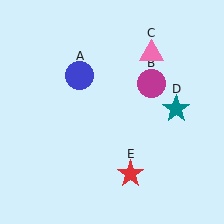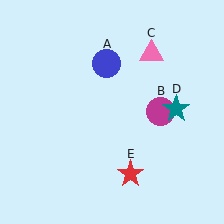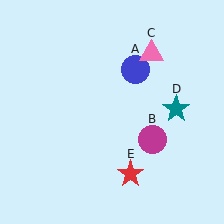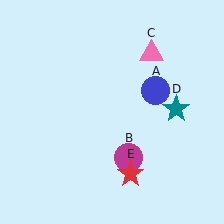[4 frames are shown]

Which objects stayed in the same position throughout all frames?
Pink triangle (object C) and teal star (object D) and red star (object E) remained stationary.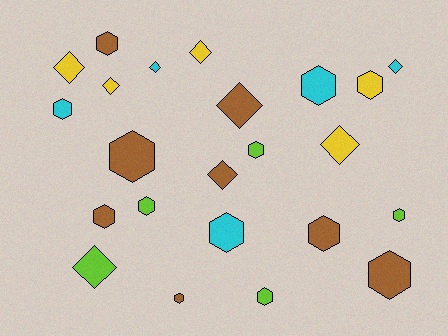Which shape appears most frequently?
Hexagon, with 14 objects.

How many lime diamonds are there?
There is 1 lime diamond.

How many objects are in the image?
There are 23 objects.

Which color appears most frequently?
Brown, with 8 objects.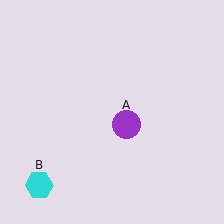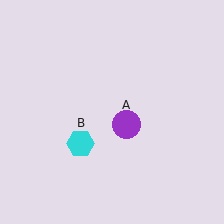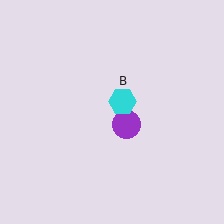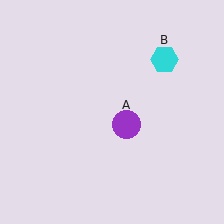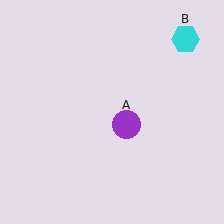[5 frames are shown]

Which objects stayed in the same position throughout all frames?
Purple circle (object A) remained stationary.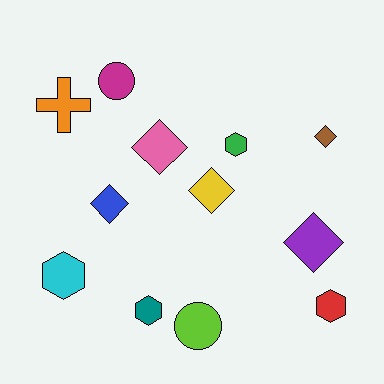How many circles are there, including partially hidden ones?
There are 2 circles.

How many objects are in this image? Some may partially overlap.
There are 12 objects.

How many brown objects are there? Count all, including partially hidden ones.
There is 1 brown object.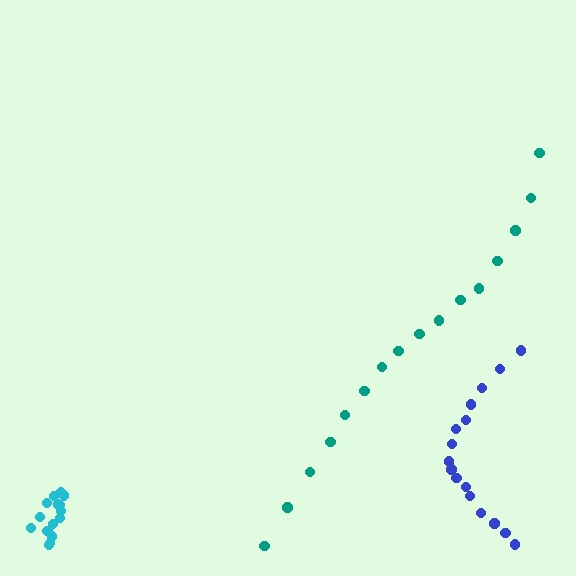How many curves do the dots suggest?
There are 3 distinct paths.